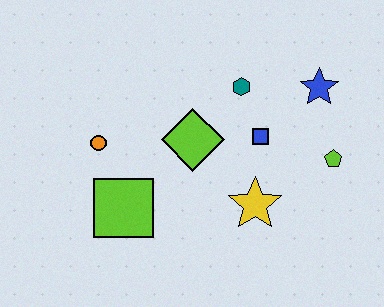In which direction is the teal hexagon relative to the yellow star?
The teal hexagon is above the yellow star.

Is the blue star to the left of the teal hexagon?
No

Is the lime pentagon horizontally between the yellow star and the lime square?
No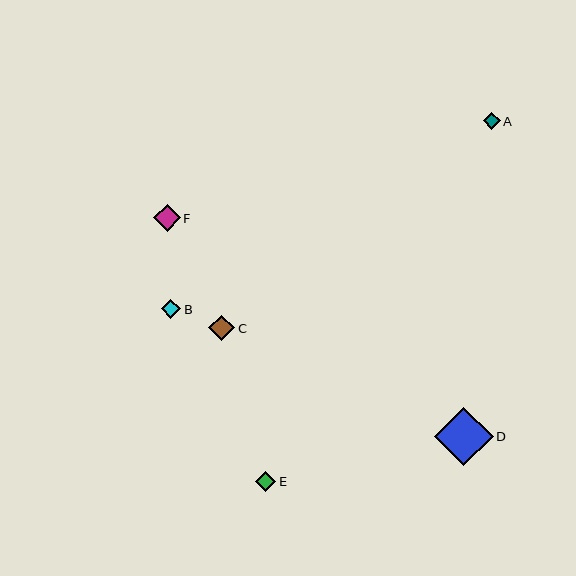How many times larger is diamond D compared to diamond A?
Diamond D is approximately 3.5 times the size of diamond A.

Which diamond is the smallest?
Diamond A is the smallest with a size of approximately 17 pixels.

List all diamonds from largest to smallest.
From largest to smallest: D, F, C, E, B, A.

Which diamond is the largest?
Diamond D is the largest with a size of approximately 59 pixels.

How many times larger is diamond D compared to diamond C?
Diamond D is approximately 2.3 times the size of diamond C.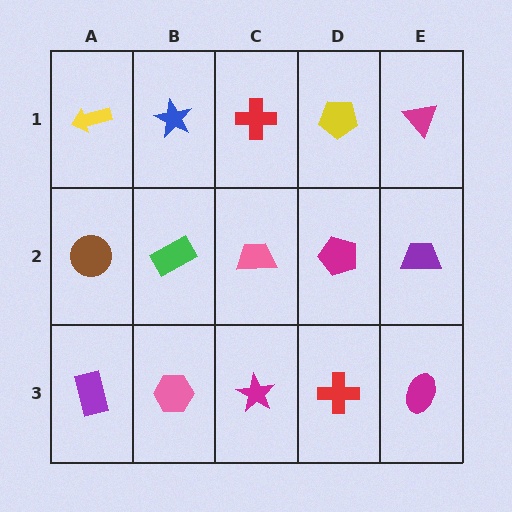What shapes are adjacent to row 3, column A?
A brown circle (row 2, column A), a pink hexagon (row 3, column B).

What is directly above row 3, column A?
A brown circle.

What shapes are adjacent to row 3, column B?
A green rectangle (row 2, column B), a purple rectangle (row 3, column A), a magenta star (row 3, column C).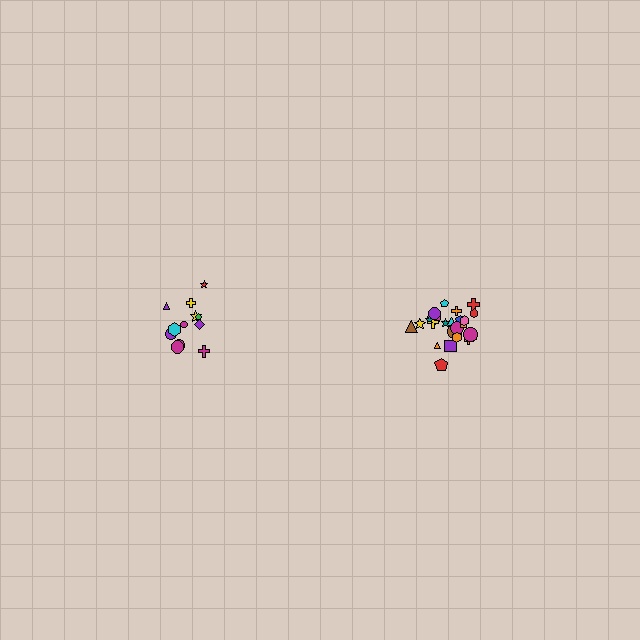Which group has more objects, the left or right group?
The right group.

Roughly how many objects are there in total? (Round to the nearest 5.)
Roughly 35 objects in total.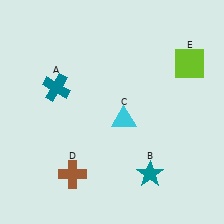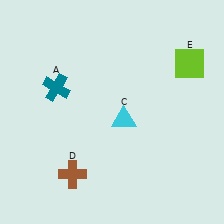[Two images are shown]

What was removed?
The teal star (B) was removed in Image 2.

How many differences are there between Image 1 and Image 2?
There is 1 difference between the two images.